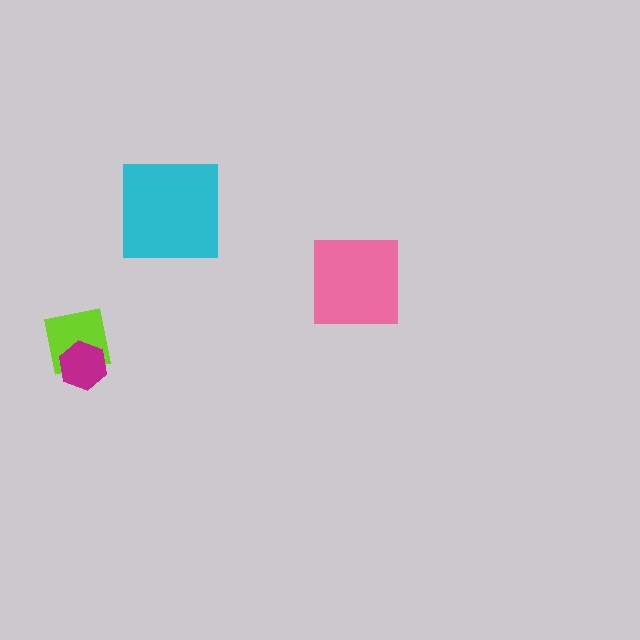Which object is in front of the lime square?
The magenta hexagon is in front of the lime square.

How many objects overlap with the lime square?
1 object overlaps with the lime square.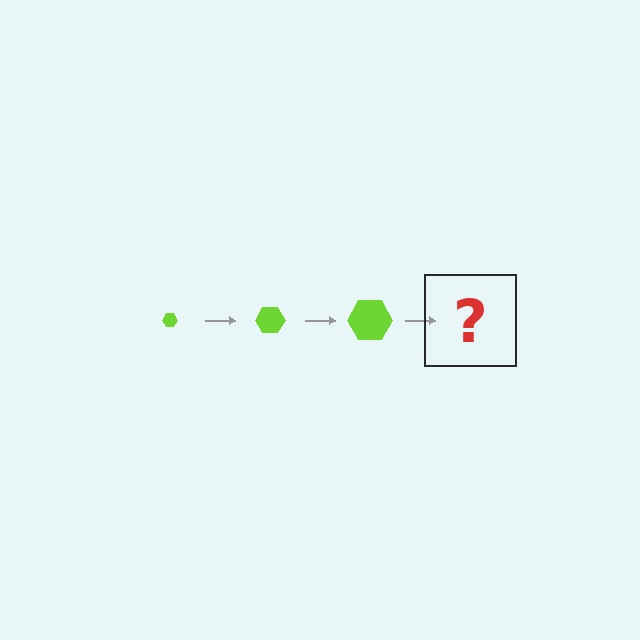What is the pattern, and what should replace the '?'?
The pattern is that the hexagon gets progressively larger each step. The '?' should be a lime hexagon, larger than the previous one.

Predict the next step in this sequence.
The next step is a lime hexagon, larger than the previous one.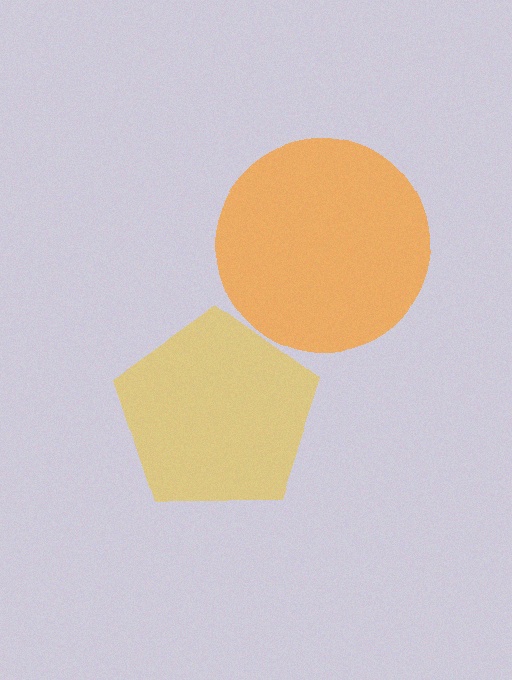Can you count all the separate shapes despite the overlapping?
Yes, there are 2 separate shapes.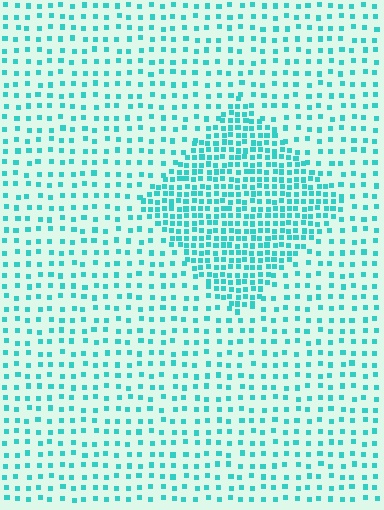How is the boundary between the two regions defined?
The boundary is defined by a change in element density (approximately 2.3x ratio). All elements are the same color, size, and shape.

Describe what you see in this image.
The image contains small cyan elements arranged at two different densities. A diamond-shaped region is visible where the elements are more densely packed than the surrounding area.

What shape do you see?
I see a diamond.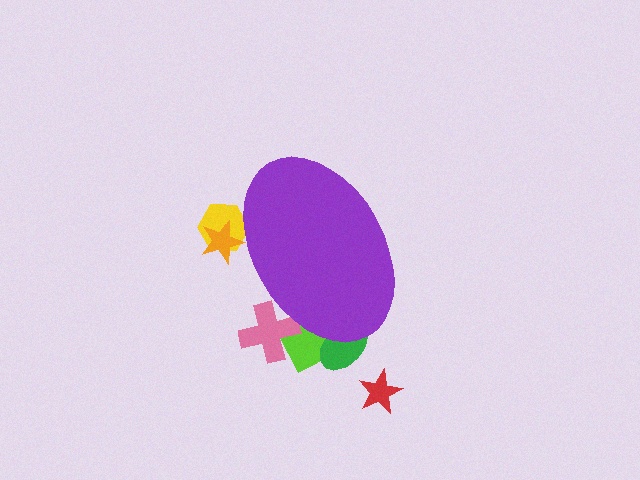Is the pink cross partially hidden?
Yes, the pink cross is partially hidden behind the purple ellipse.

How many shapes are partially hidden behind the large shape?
5 shapes are partially hidden.